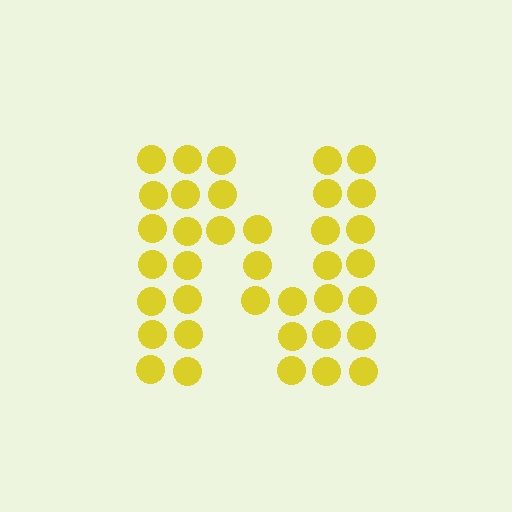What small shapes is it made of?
It is made of small circles.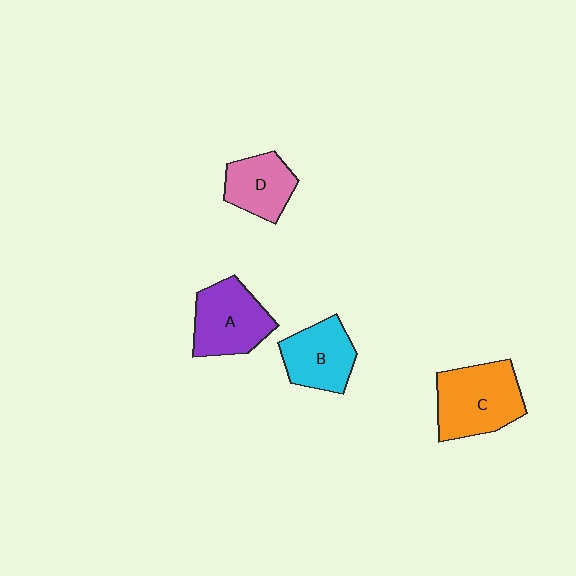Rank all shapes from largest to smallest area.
From largest to smallest: C (orange), A (purple), B (cyan), D (pink).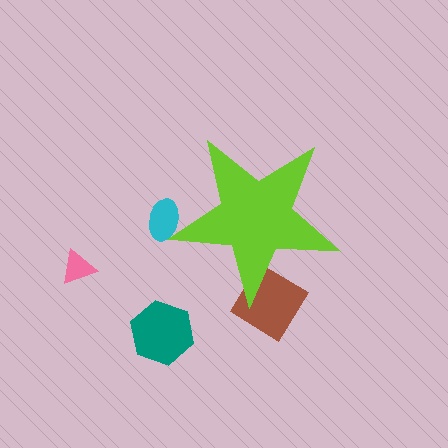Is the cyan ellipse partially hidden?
Yes, the cyan ellipse is partially hidden behind the lime star.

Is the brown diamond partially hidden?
Yes, the brown diamond is partially hidden behind the lime star.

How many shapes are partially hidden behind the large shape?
2 shapes are partially hidden.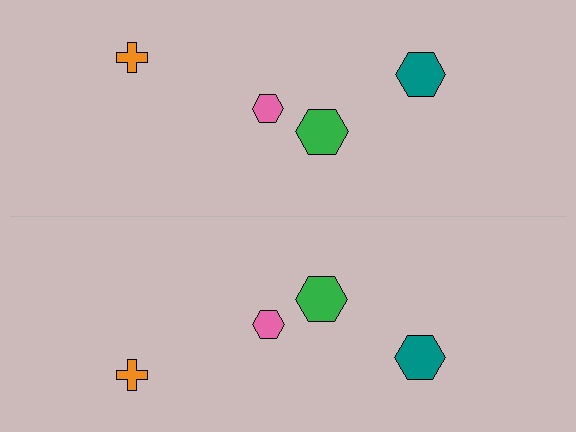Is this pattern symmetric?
Yes, this pattern has bilateral (reflection) symmetry.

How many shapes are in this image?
There are 8 shapes in this image.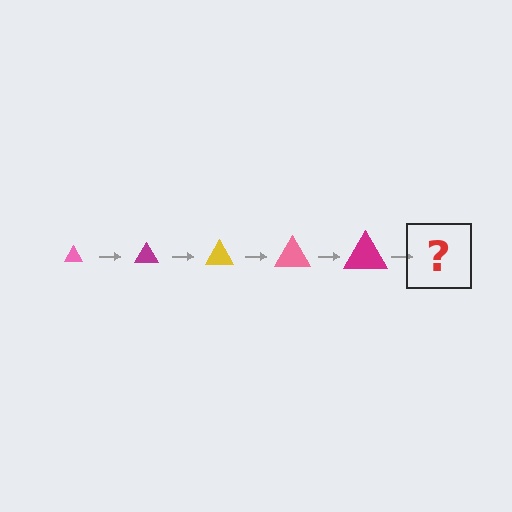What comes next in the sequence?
The next element should be a yellow triangle, larger than the previous one.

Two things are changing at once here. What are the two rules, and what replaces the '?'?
The two rules are that the triangle grows larger each step and the color cycles through pink, magenta, and yellow. The '?' should be a yellow triangle, larger than the previous one.